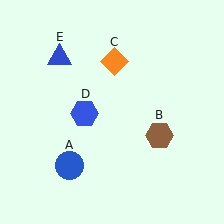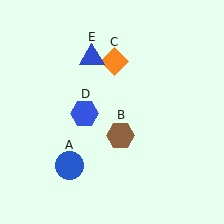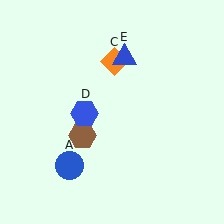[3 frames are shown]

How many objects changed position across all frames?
2 objects changed position: brown hexagon (object B), blue triangle (object E).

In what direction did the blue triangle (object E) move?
The blue triangle (object E) moved right.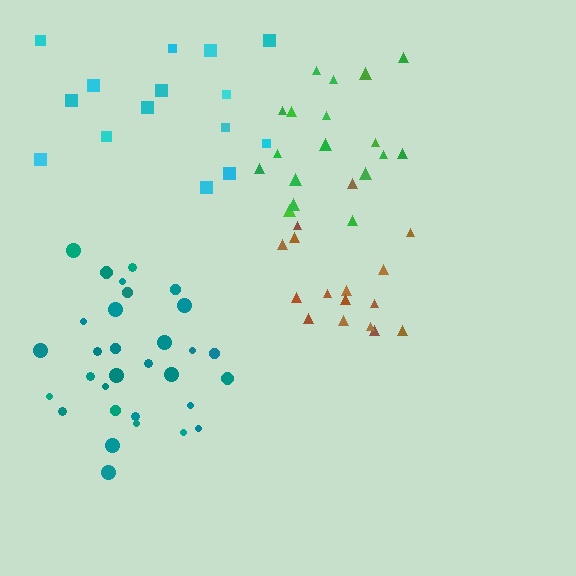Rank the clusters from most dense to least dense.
teal, green, brown, cyan.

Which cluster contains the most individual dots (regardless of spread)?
Teal (31).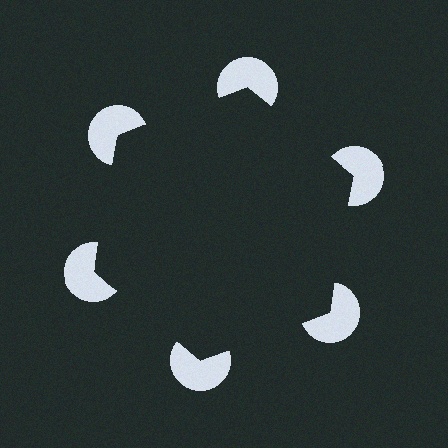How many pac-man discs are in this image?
There are 6 — one at each vertex of the illusory hexagon.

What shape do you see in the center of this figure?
An illusory hexagon — its edges are inferred from the aligned wedge cuts in the pac-man discs, not physically drawn.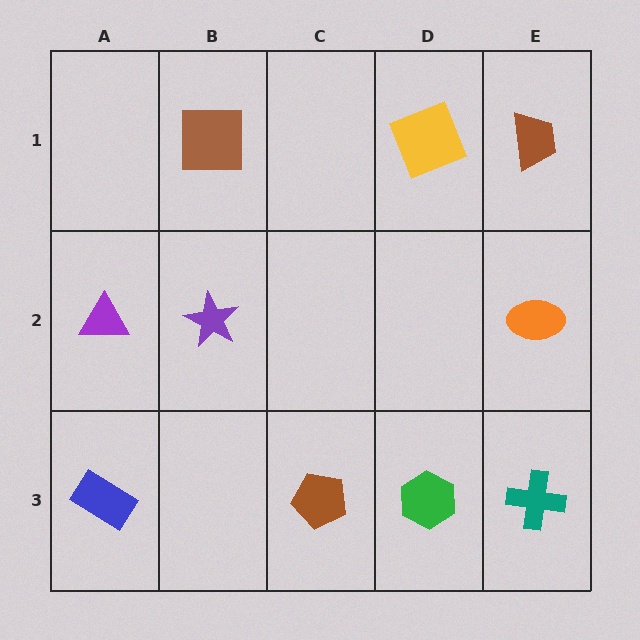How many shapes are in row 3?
4 shapes.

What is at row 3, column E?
A teal cross.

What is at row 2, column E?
An orange ellipse.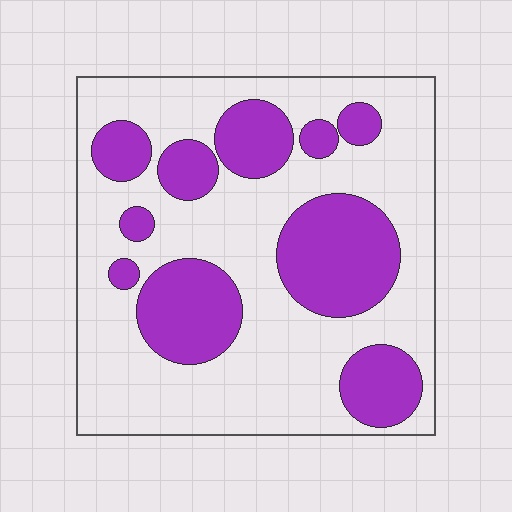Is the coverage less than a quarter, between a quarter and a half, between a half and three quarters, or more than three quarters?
Between a quarter and a half.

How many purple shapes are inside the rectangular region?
10.